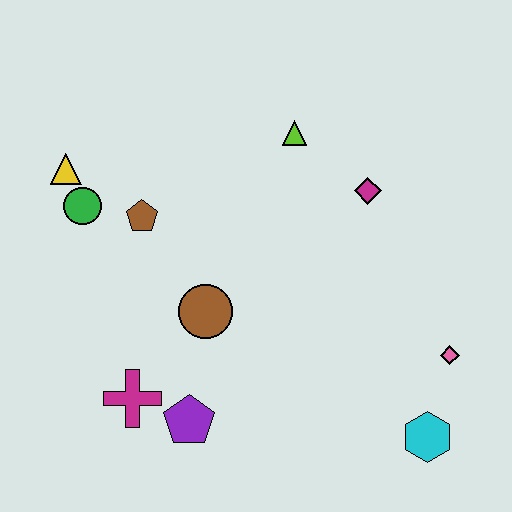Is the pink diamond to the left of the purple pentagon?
No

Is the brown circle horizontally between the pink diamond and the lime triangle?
No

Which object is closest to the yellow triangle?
The green circle is closest to the yellow triangle.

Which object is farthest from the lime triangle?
The cyan hexagon is farthest from the lime triangle.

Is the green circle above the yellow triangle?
No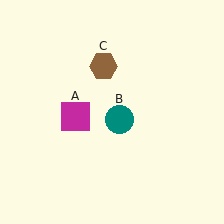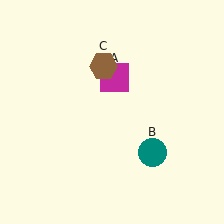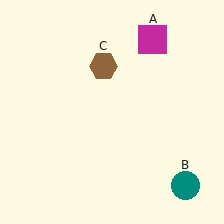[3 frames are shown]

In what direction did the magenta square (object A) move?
The magenta square (object A) moved up and to the right.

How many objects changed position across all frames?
2 objects changed position: magenta square (object A), teal circle (object B).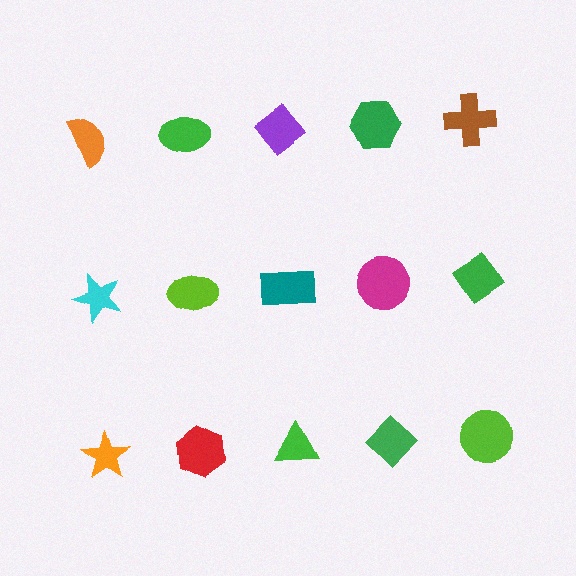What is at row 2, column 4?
A magenta circle.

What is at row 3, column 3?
A green triangle.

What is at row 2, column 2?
A lime ellipse.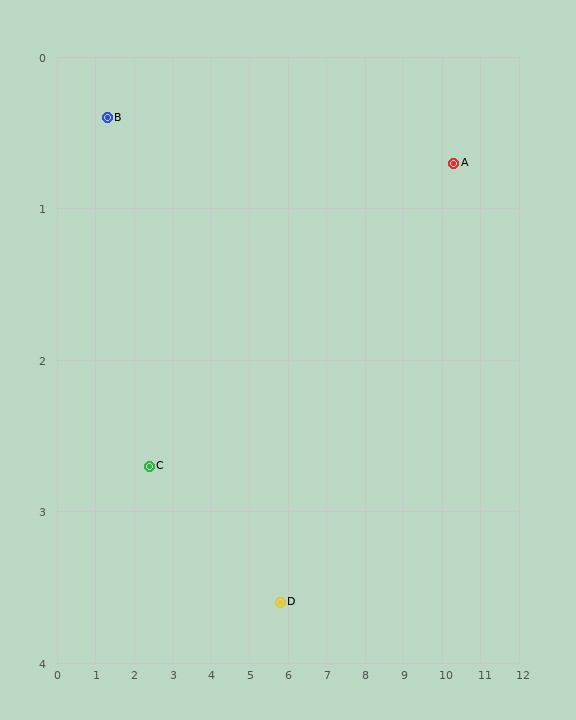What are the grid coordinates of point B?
Point B is at approximately (1.3, 0.4).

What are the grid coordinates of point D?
Point D is at approximately (5.8, 3.6).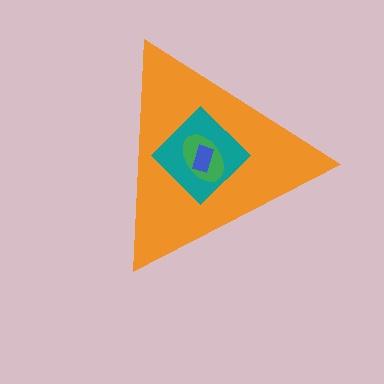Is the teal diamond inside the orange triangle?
Yes.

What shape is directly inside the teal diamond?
The green ellipse.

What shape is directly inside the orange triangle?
The teal diamond.